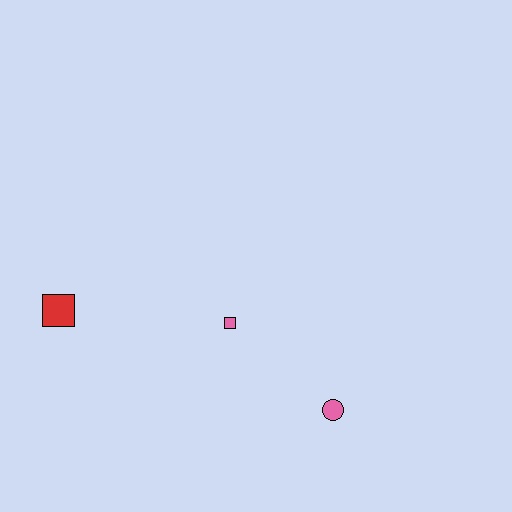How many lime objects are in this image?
There are no lime objects.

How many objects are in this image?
There are 3 objects.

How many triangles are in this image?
There are no triangles.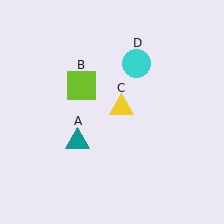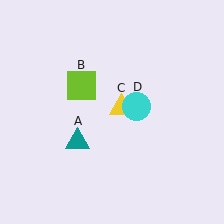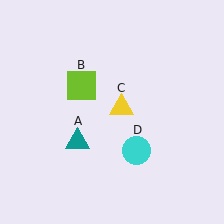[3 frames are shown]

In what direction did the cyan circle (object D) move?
The cyan circle (object D) moved down.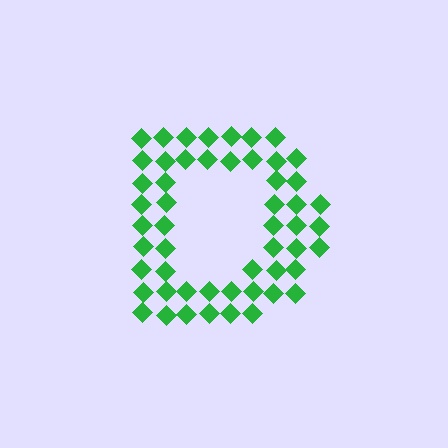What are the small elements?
The small elements are diamonds.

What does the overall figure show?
The overall figure shows the letter D.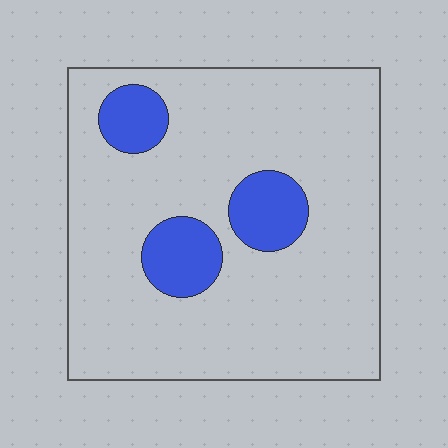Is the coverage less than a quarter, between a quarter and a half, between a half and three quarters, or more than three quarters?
Less than a quarter.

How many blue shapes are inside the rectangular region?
3.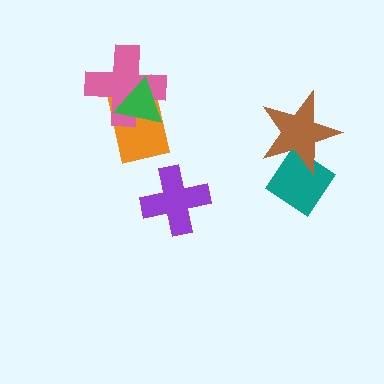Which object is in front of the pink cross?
The green triangle is in front of the pink cross.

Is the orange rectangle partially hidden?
Yes, it is partially covered by another shape.